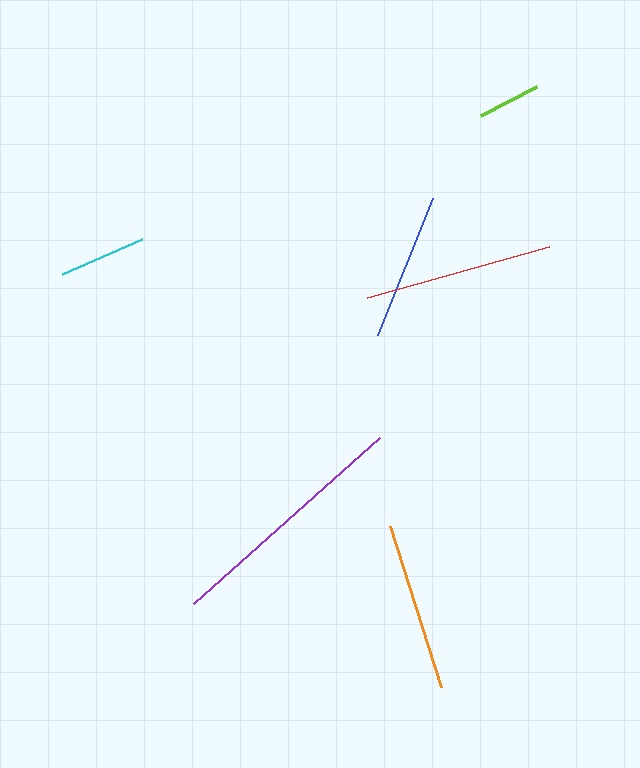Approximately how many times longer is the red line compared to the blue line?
The red line is approximately 1.3 times the length of the blue line.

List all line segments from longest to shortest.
From longest to shortest: purple, red, orange, blue, cyan, lime.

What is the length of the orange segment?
The orange segment is approximately 169 pixels long.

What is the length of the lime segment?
The lime segment is approximately 63 pixels long.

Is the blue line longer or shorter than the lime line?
The blue line is longer than the lime line.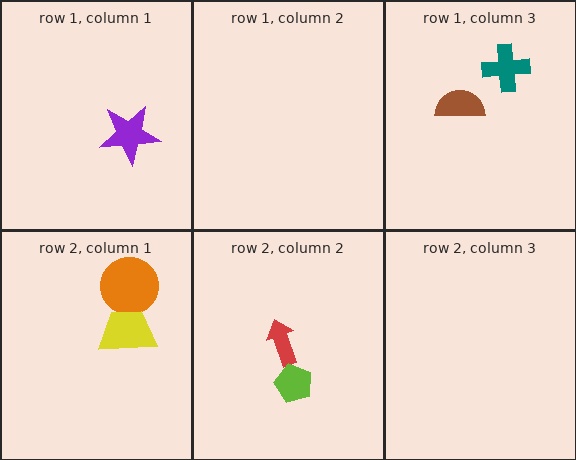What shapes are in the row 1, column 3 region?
The brown semicircle, the teal cross.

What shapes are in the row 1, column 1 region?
The purple star.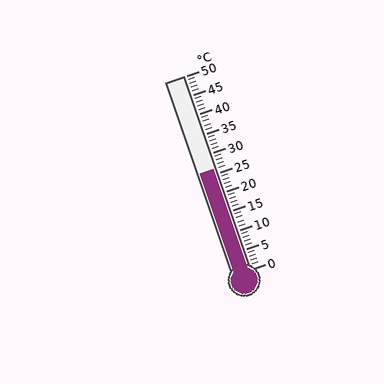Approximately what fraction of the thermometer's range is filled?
The thermometer is filled to approximately 50% of its range.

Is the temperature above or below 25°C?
The temperature is above 25°C.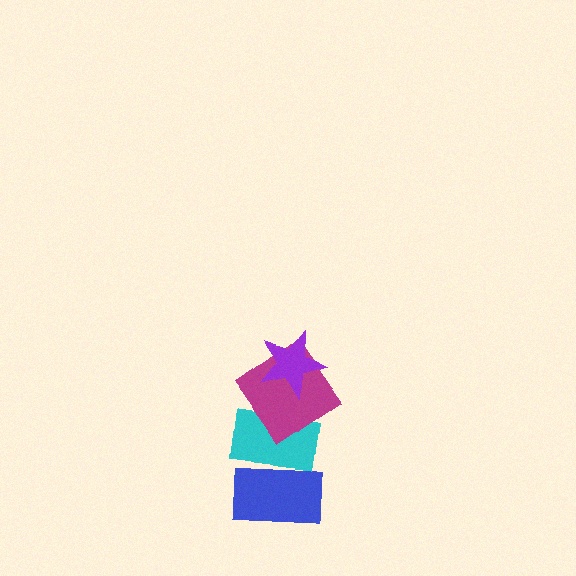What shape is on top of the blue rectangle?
The cyan rectangle is on top of the blue rectangle.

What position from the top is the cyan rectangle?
The cyan rectangle is 3rd from the top.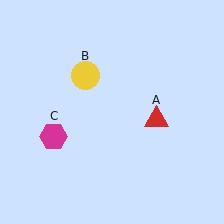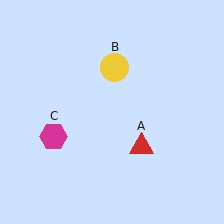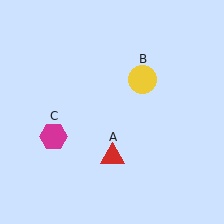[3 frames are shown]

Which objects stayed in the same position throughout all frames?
Magenta hexagon (object C) remained stationary.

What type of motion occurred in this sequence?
The red triangle (object A), yellow circle (object B) rotated clockwise around the center of the scene.